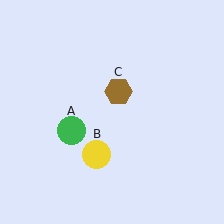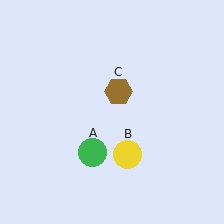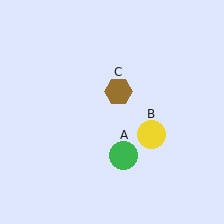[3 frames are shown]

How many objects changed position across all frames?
2 objects changed position: green circle (object A), yellow circle (object B).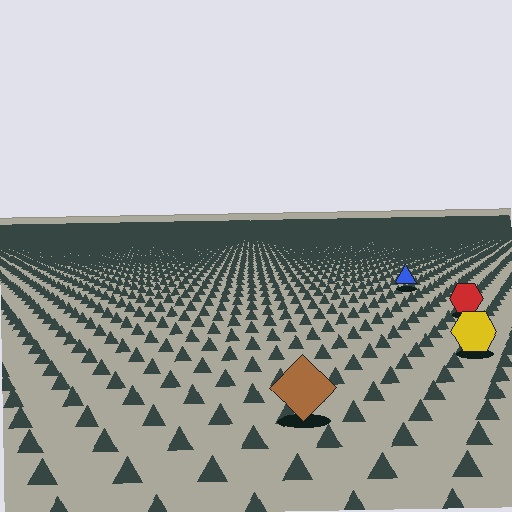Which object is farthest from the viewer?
The blue triangle is farthest from the viewer. It appears smaller and the ground texture around it is denser.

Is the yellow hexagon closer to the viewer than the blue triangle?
Yes. The yellow hexagon is closer — you can tell from the texture gradient: the ground texture is coarser near it.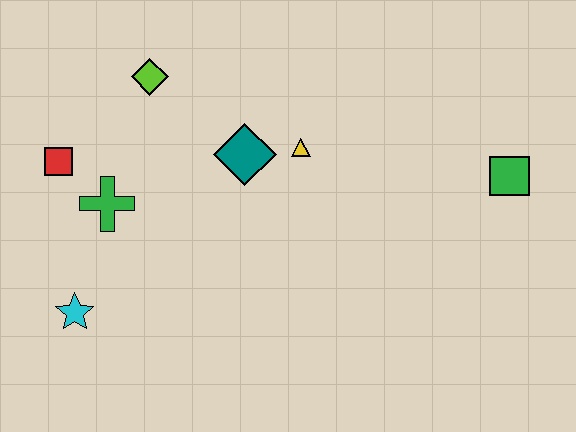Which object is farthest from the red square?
The green square is farthest from the red square.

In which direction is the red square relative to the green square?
The red square is to the left of the green square.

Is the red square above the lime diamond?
No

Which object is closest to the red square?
The green cross is closest to the red square.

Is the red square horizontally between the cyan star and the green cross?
No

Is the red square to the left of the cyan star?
Yes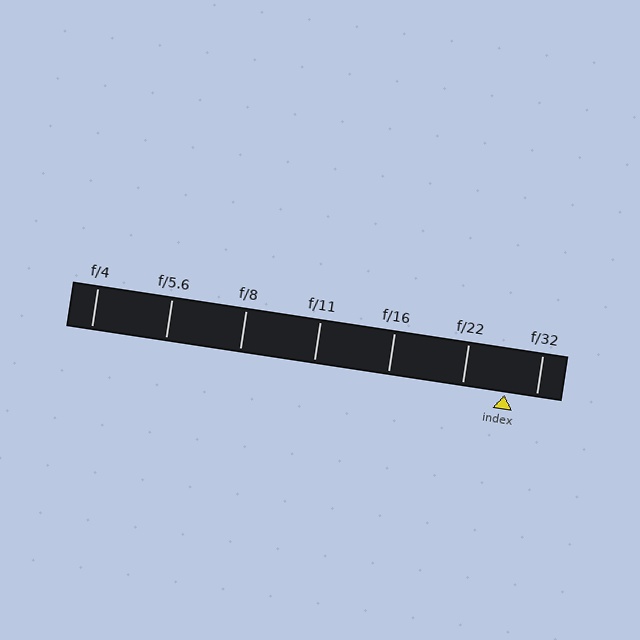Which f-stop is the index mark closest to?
The index mark is closest to f/32.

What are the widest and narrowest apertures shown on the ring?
The widest aperture shown is f/4 and the narrowest is f/32.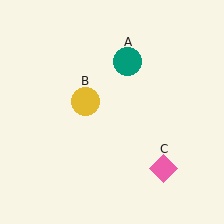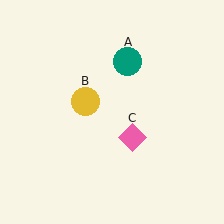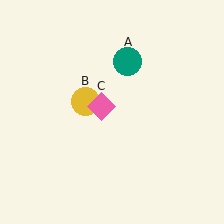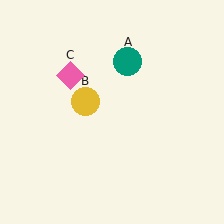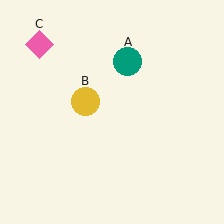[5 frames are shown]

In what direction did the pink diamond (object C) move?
The pink diamond (object C) moved up and to the left.